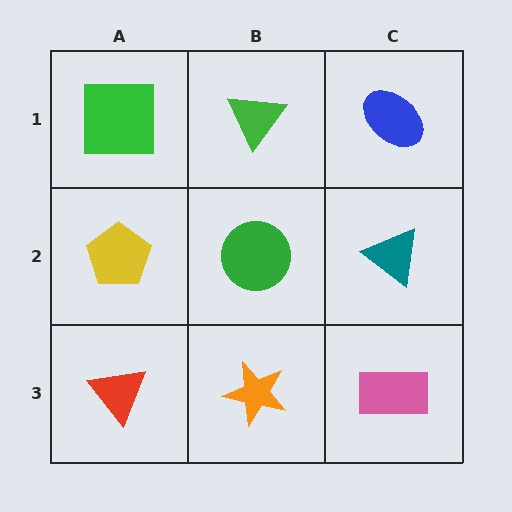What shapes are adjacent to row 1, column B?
A green circle (row 2, column B), a green square (row 1, column A), a blue ellipse (row 1, column C).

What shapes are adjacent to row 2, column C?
A blue ellipse (row 1, column C), a pink rectangle (row 3, column C), a green circle (row 2, column B).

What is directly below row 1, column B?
A green circle.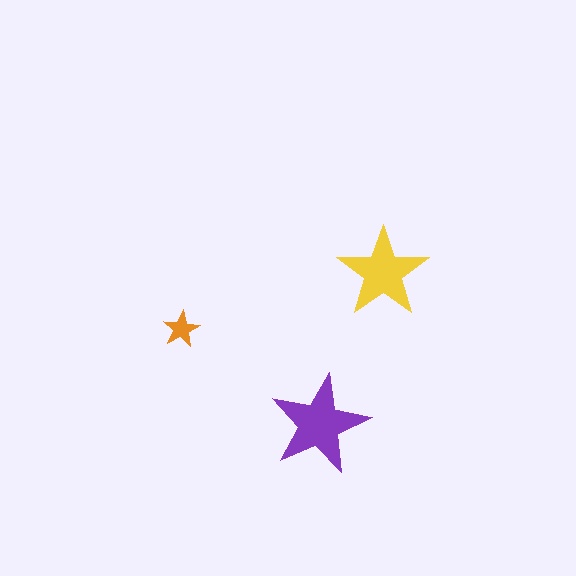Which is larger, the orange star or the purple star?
The purple one.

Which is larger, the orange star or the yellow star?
The yellow one.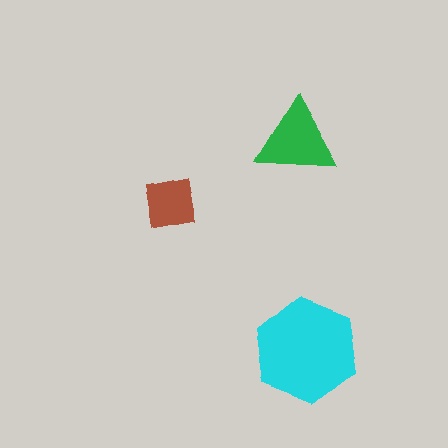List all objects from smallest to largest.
The brown square, the green triangle, the cyan hexagon.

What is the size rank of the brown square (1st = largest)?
3rd.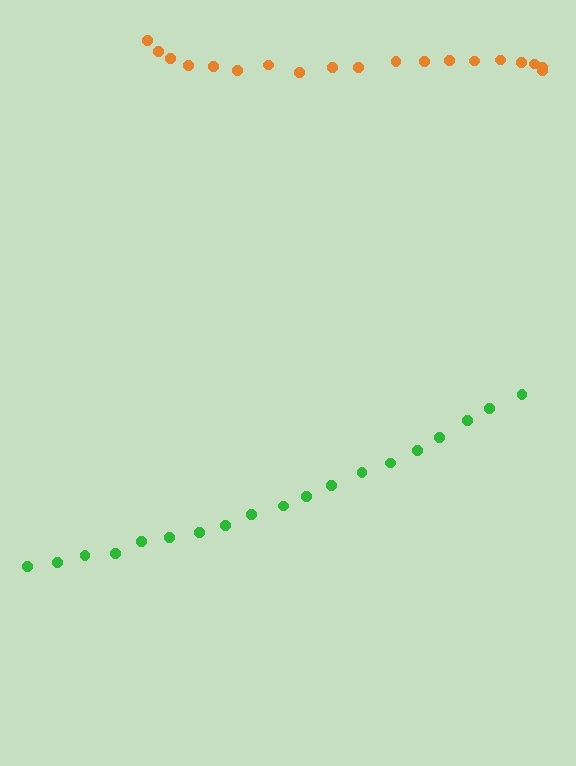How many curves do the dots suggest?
There are 2 distinct paths.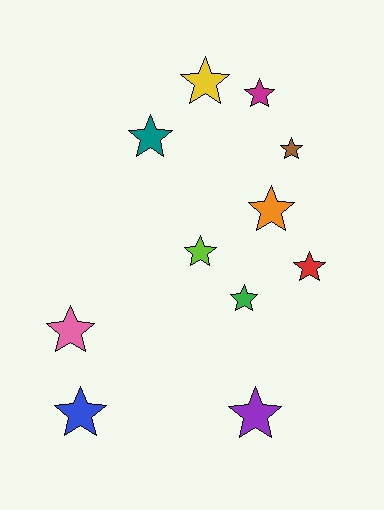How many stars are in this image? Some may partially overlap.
There are 11 stars.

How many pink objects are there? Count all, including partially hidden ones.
There is 1 pink object.